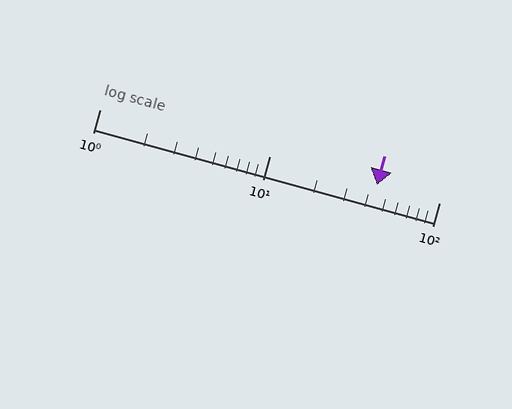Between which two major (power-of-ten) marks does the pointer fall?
The pointer is between 10 and 100.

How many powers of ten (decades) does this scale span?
The scale spans 2 decades, from 1 to 100.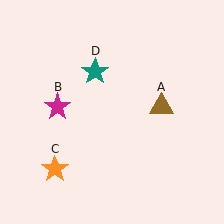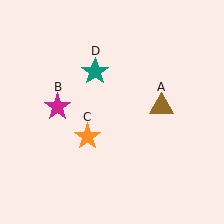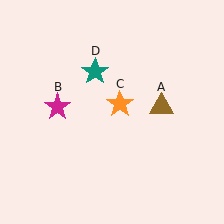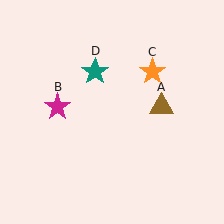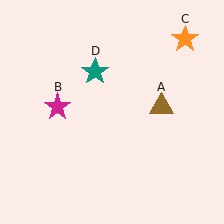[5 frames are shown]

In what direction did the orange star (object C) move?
The orange star (object C) moved up and to the right.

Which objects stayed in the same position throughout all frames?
Brown triangle (object A) and magenta star (object B) and teal star (object D) remained stationary.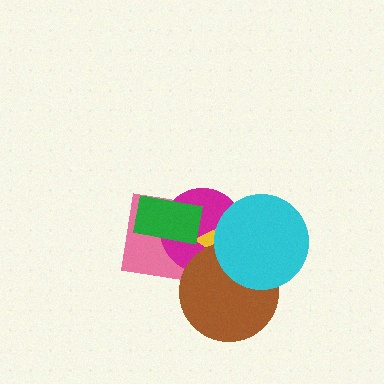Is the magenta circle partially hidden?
Yes, it is partially covered by another shape.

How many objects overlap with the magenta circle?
5 objects overlap with the magenta circle.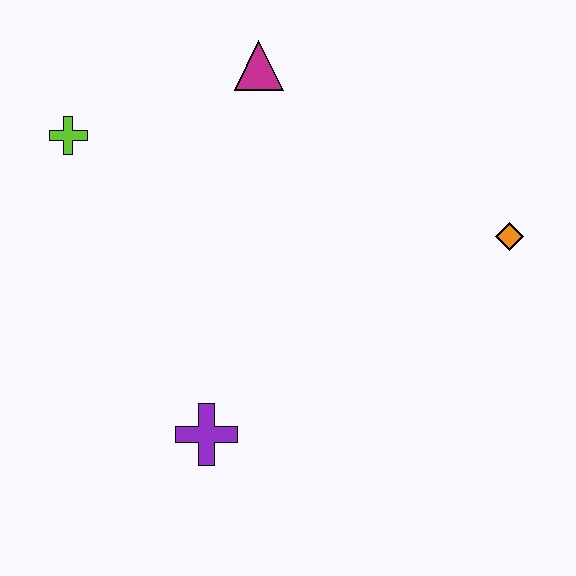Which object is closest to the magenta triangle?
The lime cross is closest to the magenta triangle.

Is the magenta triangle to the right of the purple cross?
Yes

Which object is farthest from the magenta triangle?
The purple cross is farthest from the magenta triangle.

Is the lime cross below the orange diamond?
No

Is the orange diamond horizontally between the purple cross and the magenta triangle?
No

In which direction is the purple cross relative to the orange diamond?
The purple cross is to the left of the orange diamond.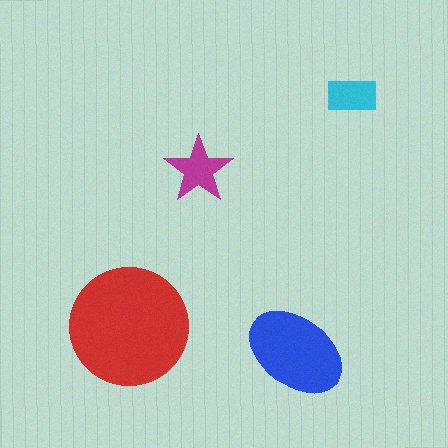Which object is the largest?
The red circle.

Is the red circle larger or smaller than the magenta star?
Larger.